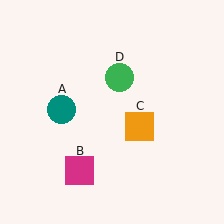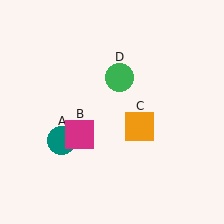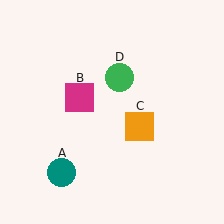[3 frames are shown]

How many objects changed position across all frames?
2 objects changed position: teal circle (object A), magenta square (object B).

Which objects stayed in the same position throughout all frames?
Orange square (object C) and green circle (object D) remained stationary.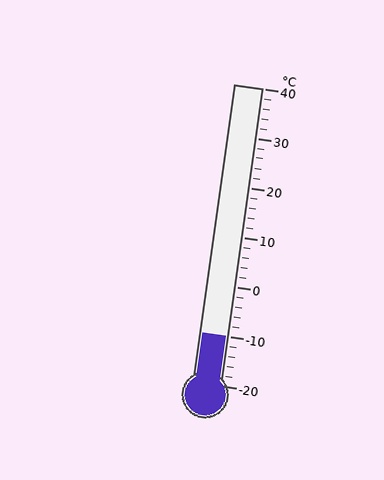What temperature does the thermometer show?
The thermometer shows approximately -10°C.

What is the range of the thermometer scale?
The thermometer scale ranges from -20°C to 40°C.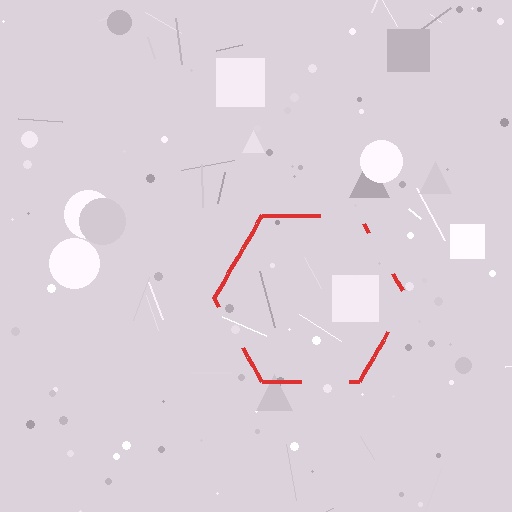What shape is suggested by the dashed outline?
The dashed outline suggests a hexagon.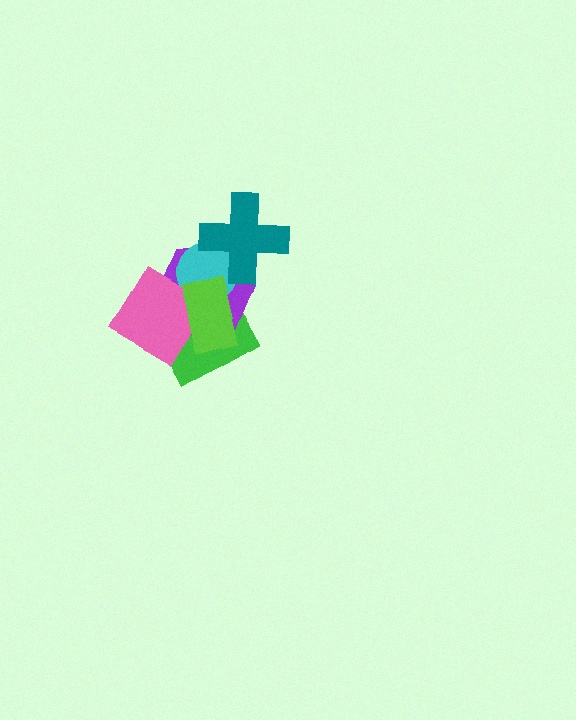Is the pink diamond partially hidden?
Yes, it is partially covered by another shape.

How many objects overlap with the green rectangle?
3 objects overlap with the green rectangle.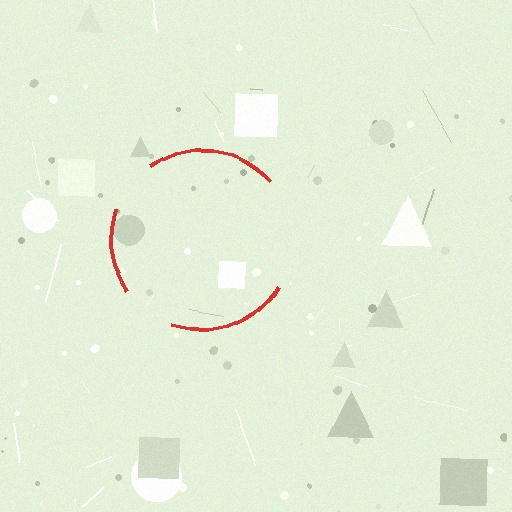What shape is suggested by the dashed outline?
The dashed outline suggests a circle.